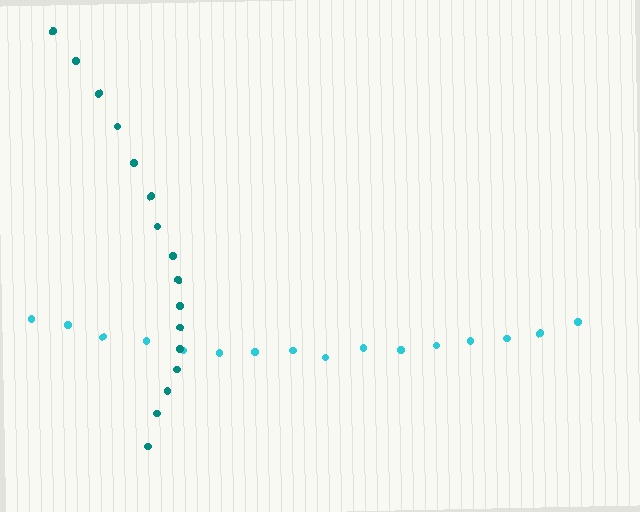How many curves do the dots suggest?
There are 2 distinct paths.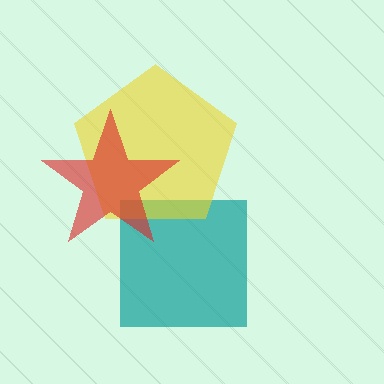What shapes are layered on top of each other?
The layered shapes are: a teal square, a yellow pentagon, a red star.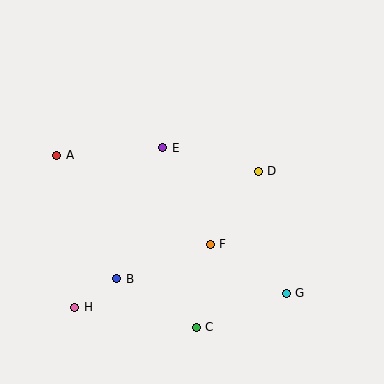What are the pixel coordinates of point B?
Point B is at (117, 279).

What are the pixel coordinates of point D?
Point D is at (258, 171).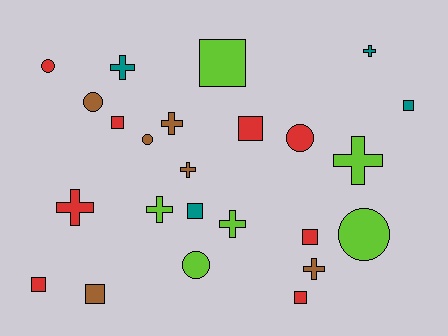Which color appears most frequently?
Red, with 8 objects.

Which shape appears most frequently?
Cross, with 9 objects.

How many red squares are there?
There are 5 red squares.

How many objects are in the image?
There are 24 objects.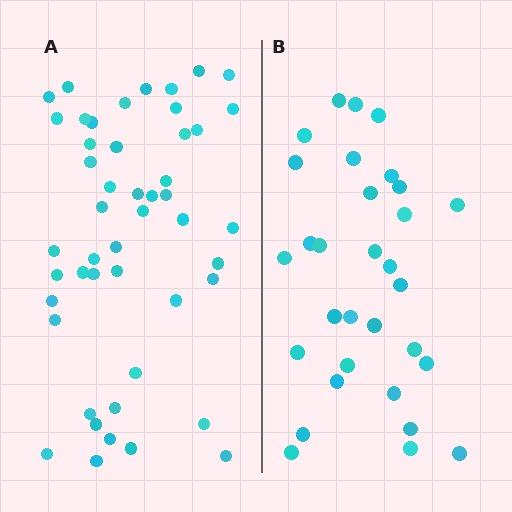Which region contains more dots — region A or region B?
Region A (the left region) has more dots.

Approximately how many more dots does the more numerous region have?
Region A has approximately 15 more dots than region B.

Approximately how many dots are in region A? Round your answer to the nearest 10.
About 50 dots. (The exact count is 48, which rounds to 50.)